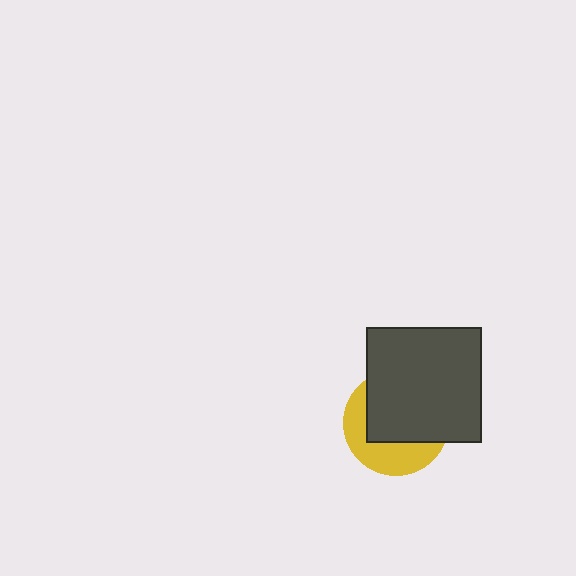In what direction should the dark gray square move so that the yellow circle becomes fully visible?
The dark gray square should move toward the upper-right. That is the shortest direction to clear the overlap and leave the yellow circle fully visible.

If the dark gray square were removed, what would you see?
You would see the complete yellow circle.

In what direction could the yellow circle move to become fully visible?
The yellow circle could move toward the lower-left. That would shift it out from behind the dark gray square entirely.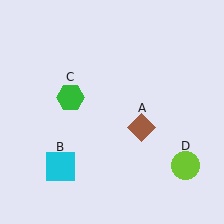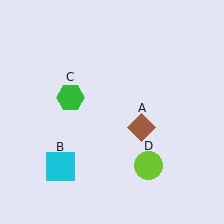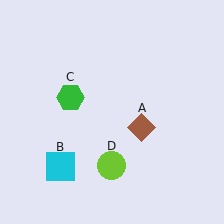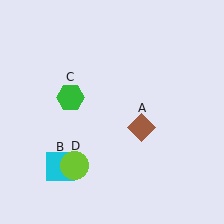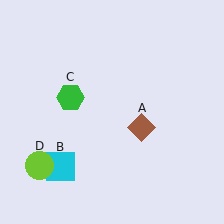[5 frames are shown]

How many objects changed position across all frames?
1 object changed position: lime circle (object D).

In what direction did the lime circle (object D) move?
The lime circle (object D) moved left.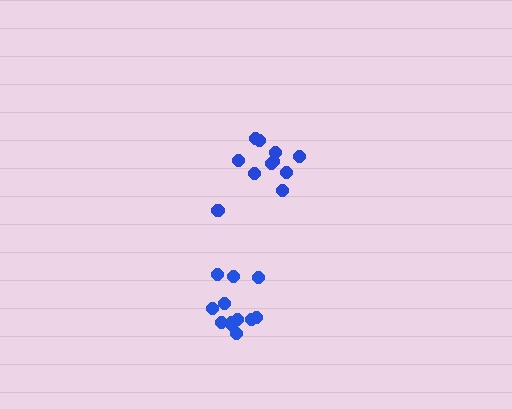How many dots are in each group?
Group 1: 12 dots, Group 2: 11 dots (23 total).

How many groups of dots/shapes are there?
There are 2 groups.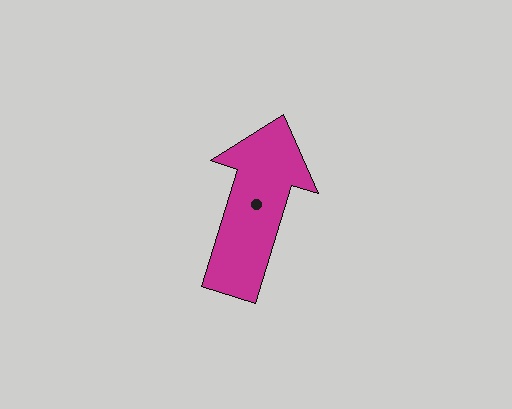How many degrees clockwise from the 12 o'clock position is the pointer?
Approximately 17 degrees.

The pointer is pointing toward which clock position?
Roughly 1 o'clock.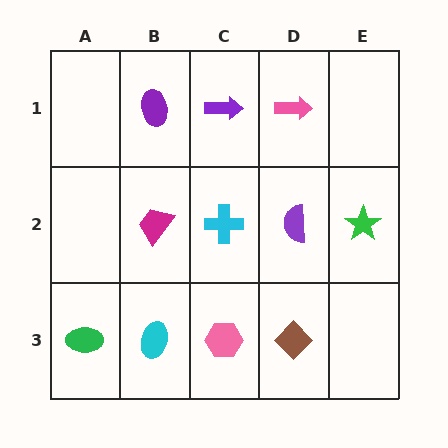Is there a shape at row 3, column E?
No, that cell is empty.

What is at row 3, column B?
A cyan ellipse.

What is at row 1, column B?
A purple ellipse.